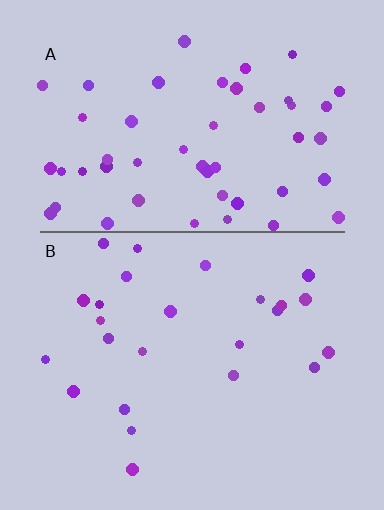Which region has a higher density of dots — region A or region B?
A (the top).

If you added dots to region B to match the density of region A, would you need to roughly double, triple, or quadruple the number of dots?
Approximately double.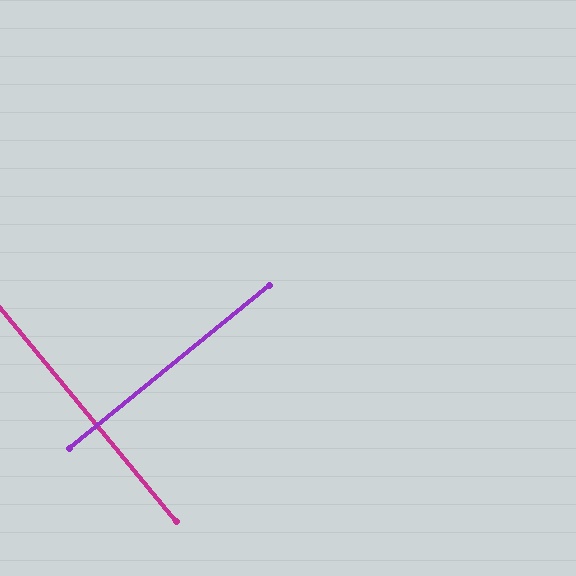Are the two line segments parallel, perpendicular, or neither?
Perpendicular — they meet at approximately 90°.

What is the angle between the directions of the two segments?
Approximately 90 degrees.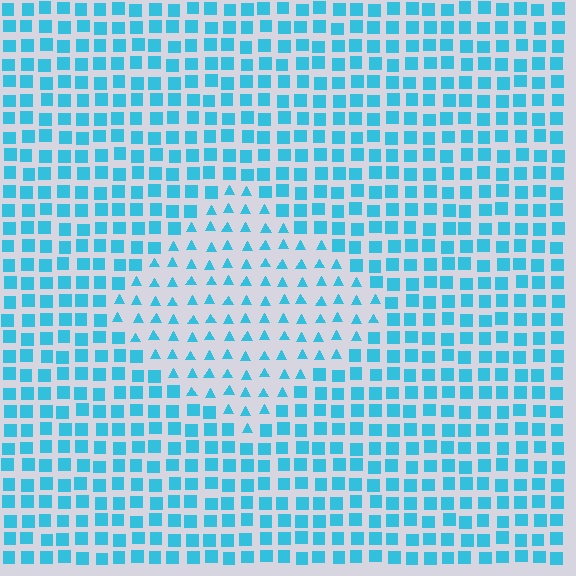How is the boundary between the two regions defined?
The boundary is defined by a change in element shape: triangles inside vs. squares outside. All elements share the same color and spacing.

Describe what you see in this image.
The image is filled with small cyan elements arranged in a uniform grid. A diamond-shaped region contains triangles, while the surrounding area contains squares. The boundary is defined purely by the change in element shape.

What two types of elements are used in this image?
The image uses triangles inside the diamond region and squares outside it.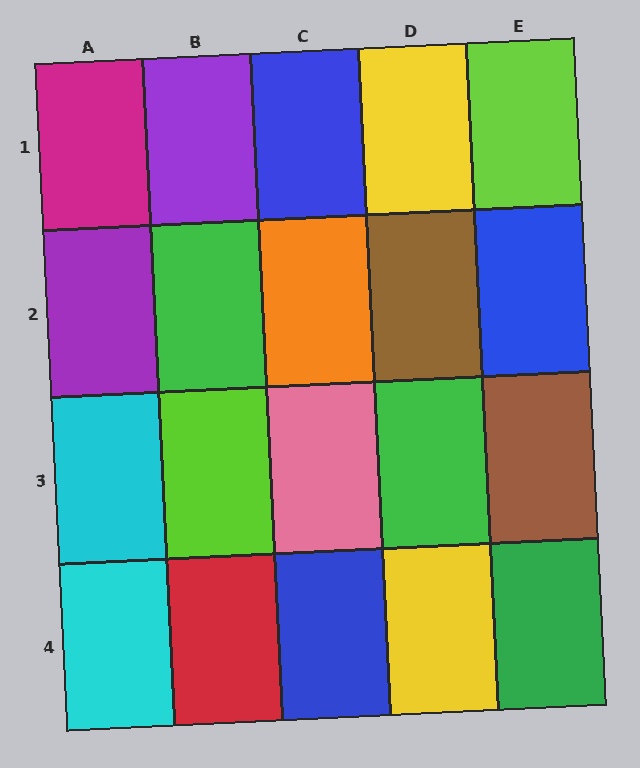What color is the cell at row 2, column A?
Purple.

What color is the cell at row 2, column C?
Orange.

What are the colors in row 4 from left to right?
Cyan, red, blue, yellow, green.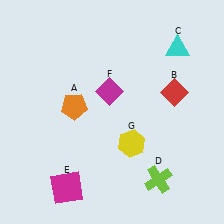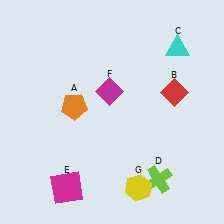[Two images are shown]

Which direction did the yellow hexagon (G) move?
The yellow hexagon (G) moved down.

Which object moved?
The yellow hexagon (G) moved down.